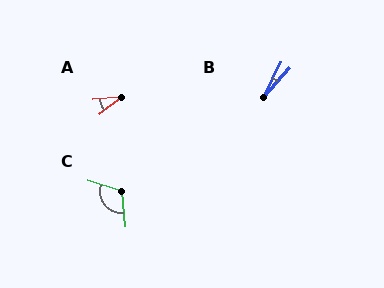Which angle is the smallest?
B, at approximately 15 degrees.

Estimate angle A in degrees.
Approximately 32 degrees.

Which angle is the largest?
C, at approximately 114 degrees.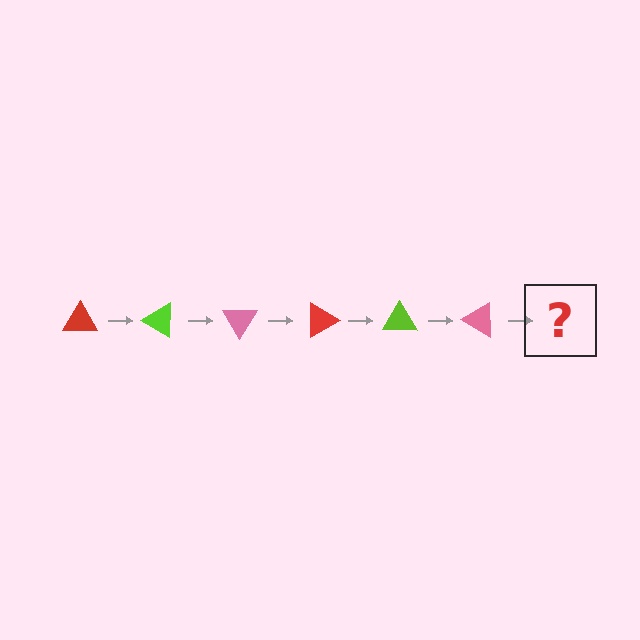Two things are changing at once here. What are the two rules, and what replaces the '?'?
The two rules are that it rotates 30 degrees each step and the color cycles through red, lime, and pink. The '?' should be a red triangle, rotated 180 degrees from the start.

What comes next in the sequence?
The next element should be a red triangle, rotated 180 degrees from the start.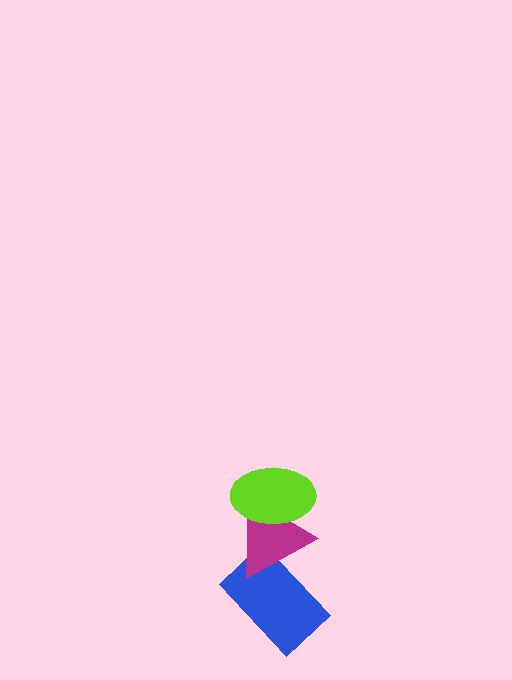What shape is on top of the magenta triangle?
The lime ellipse is on top of the magenta triangle.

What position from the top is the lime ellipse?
The lime ellipse is 1st from the top.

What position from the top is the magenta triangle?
The magenta triangle is 2nd from the top.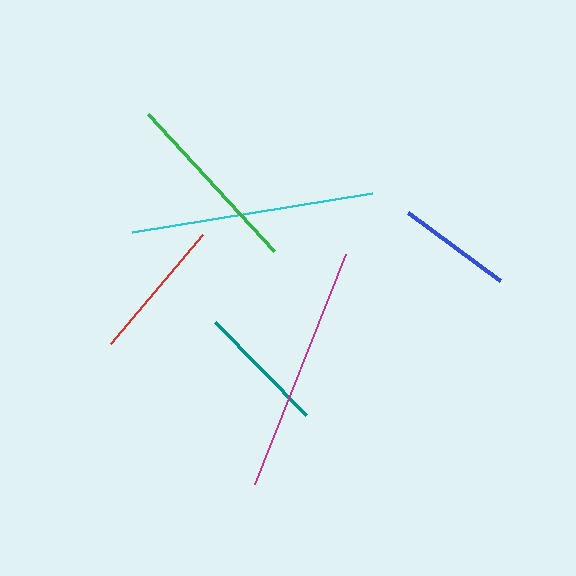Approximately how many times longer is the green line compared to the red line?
The green line is approximately 1.3 times the length of the red line.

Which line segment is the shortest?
The blue line is the shortest at approximately 115 pixels.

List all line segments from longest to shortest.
From longest to shortest: magenta, cyan, green, red, teal, blue.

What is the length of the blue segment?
The blue segment is approximately 115 pixels long.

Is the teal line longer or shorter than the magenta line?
The magenta line is longer than the teal line.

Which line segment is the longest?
The magenta line is the longest at approximately 247 pixels.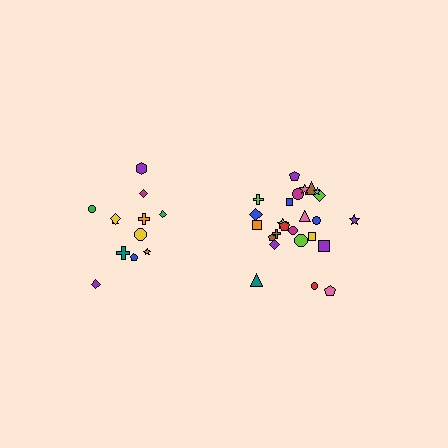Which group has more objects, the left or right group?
The right group.